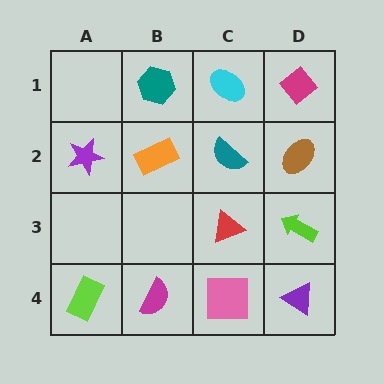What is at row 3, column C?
A red triangle.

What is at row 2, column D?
A brown ellipse.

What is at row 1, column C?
A cyan ellipse.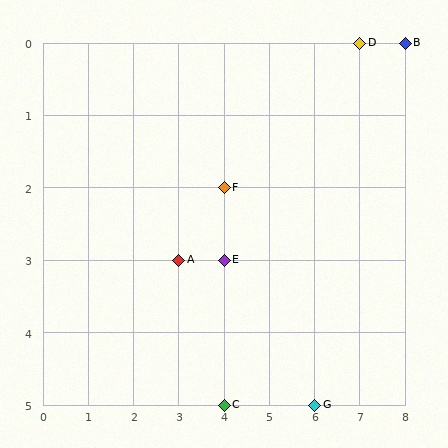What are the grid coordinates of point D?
Point D is at grid coordinates (7, 0).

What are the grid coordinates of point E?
Point E is at grid coordinates (4, 3).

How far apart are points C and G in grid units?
Points C and G are 2 columns apart.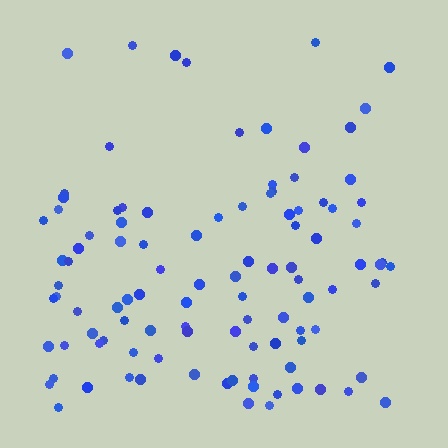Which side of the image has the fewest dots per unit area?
The top.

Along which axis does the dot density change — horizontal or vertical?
Vertical.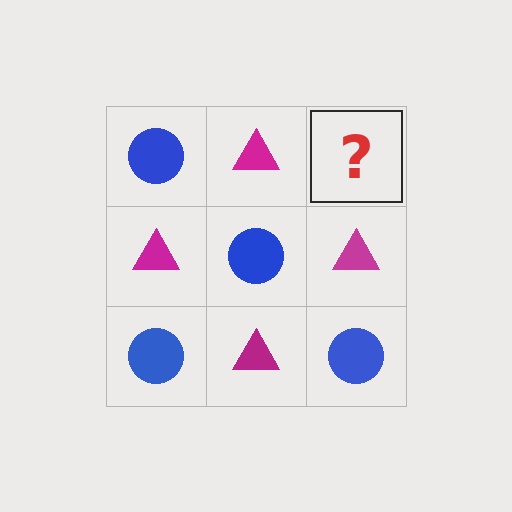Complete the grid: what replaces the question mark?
The question mark should be replaced with a blue circle.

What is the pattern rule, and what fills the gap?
The rule is that it alternates blue circle and magenta triangle in a checkerboard pattern. The gap should be filled with a blue circle.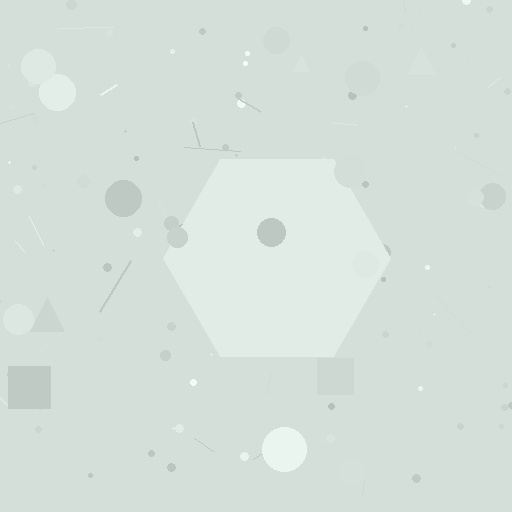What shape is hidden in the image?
A hexagon is hidden in the image.